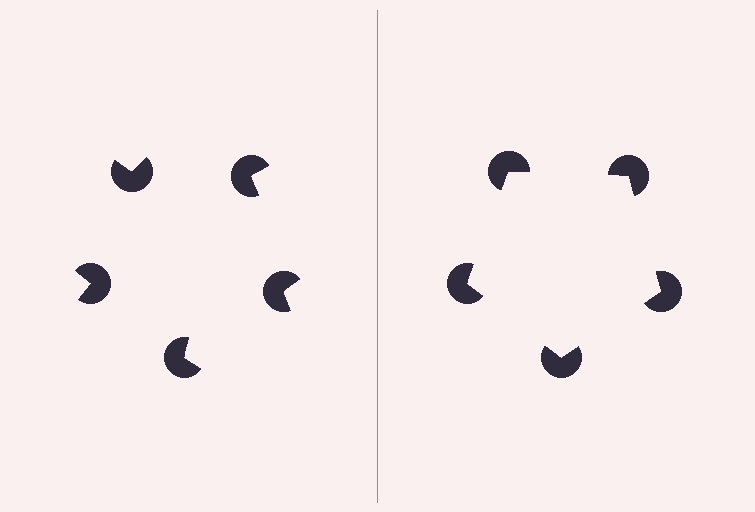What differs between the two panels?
The pac-man discs are positioned identically on both sides; only the wedge orientations differ. On the right they align to a pentagon; on the left they are misaligned.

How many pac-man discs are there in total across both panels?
10 — 5 on each side.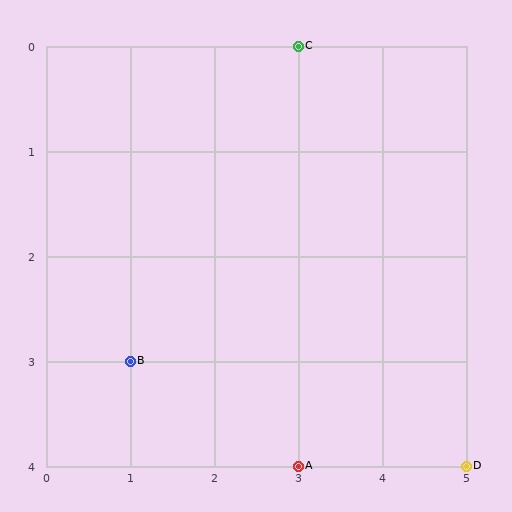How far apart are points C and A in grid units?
Points C and A are 4 rows apart.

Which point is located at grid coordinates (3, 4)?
Point A is at (3, 4).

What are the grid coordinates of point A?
Point A is at grid coordinates (3, 4).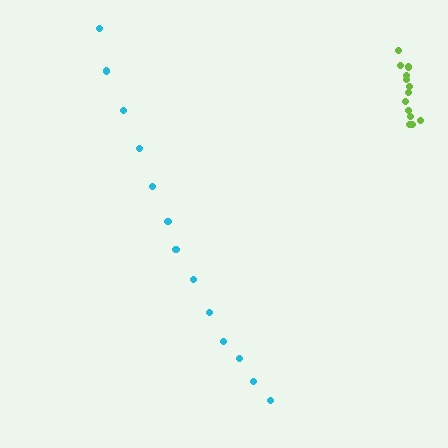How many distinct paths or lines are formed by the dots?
There are 2 distinct paths.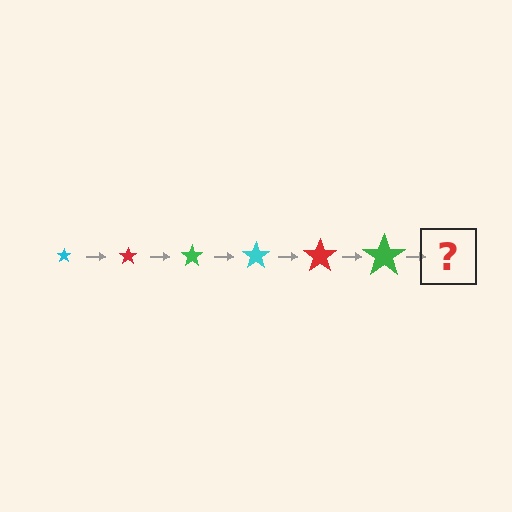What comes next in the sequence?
The next element should be a cyan star, larger than the previous one.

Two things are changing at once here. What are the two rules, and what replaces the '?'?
The two rules are that the star grows larger each step and the color cycles through cyan, red, and green. The '?' should be a cyan star, larger than the previous one.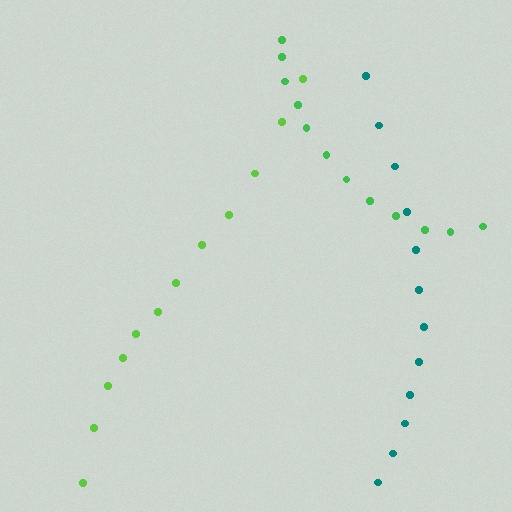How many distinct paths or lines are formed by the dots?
There are 3 distinct paths.